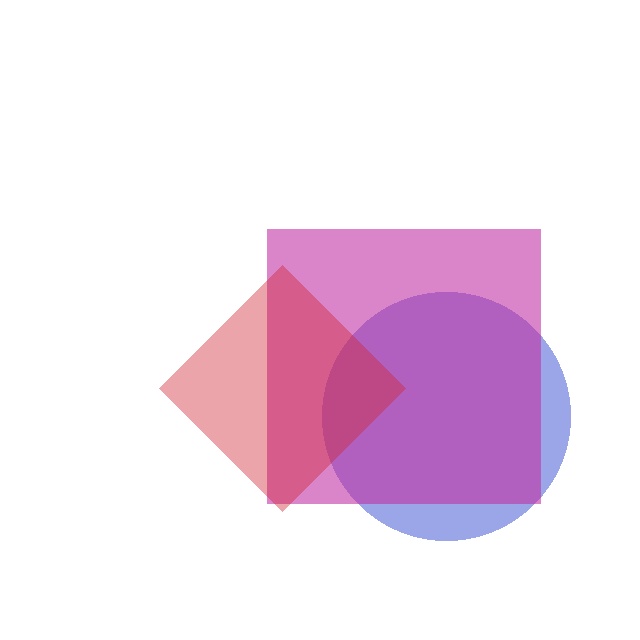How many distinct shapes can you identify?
There are 3 distinct shapes: a blue circle, a magenta square, a red diamond.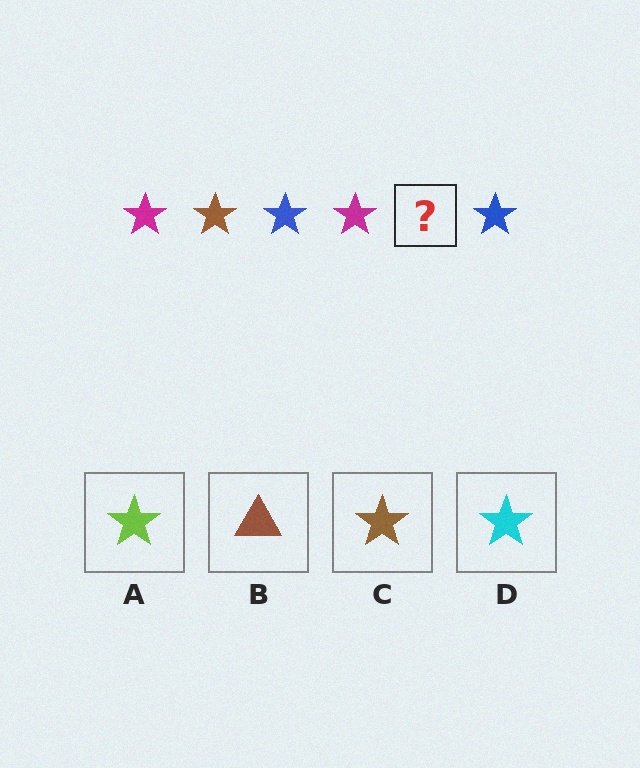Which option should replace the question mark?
Option C.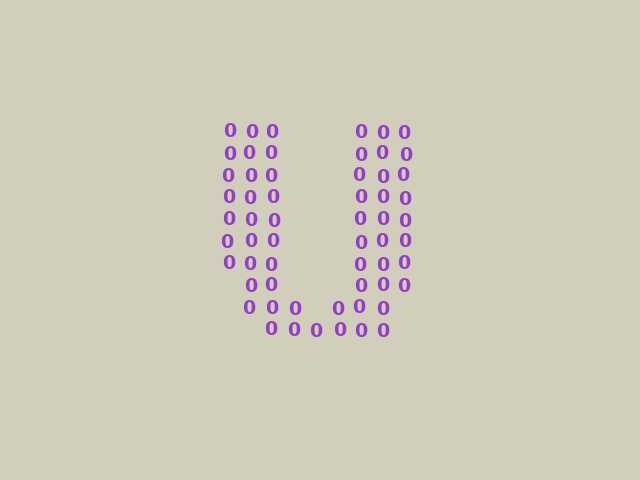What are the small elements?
The small elements are digit 0's.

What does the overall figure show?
The overall figure shows the letter U.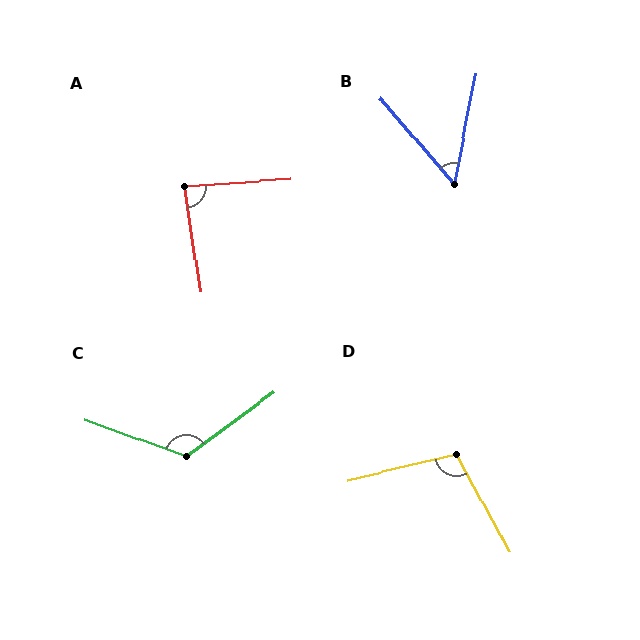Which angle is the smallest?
B, at approximately 52 degrees.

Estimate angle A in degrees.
Approximately 85 degrees.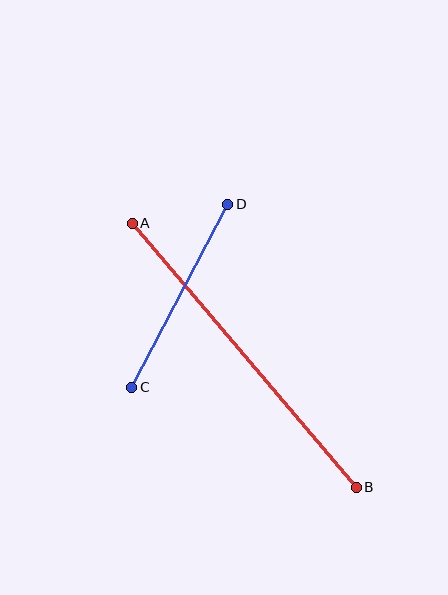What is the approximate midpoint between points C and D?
The midpoint is at approximately (180, 296) pixels.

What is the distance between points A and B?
The distance is approximately 346 pixels.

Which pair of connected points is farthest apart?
Points A and B are farthest apart.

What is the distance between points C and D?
The distance is approximately 206 pixels.